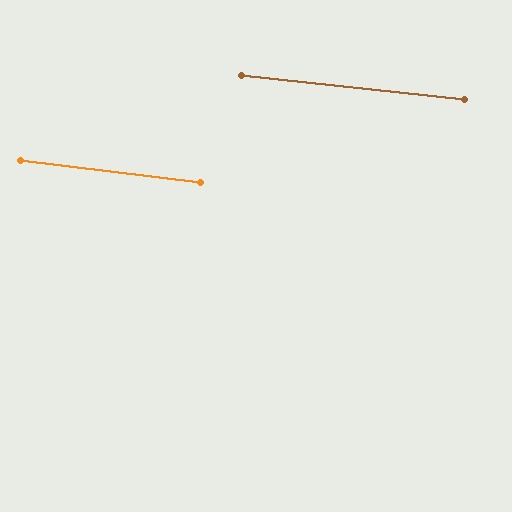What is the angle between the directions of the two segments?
Approximately 1 degree.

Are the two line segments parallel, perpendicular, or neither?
Parallel — their directions differ by only 0.8°.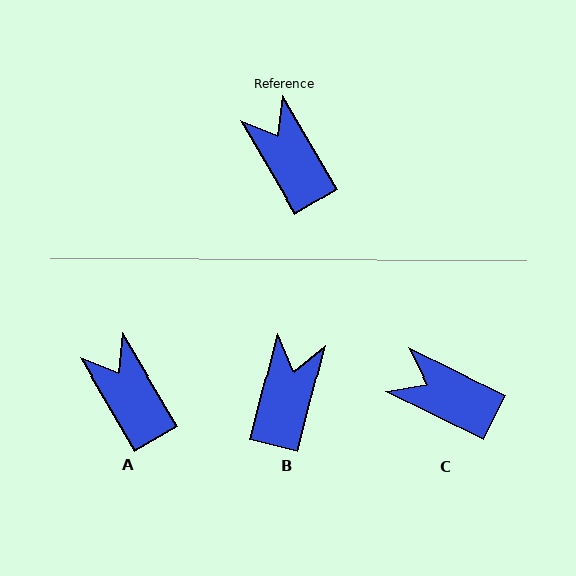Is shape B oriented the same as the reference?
No, it is off by about 45 degrees.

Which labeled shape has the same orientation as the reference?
A.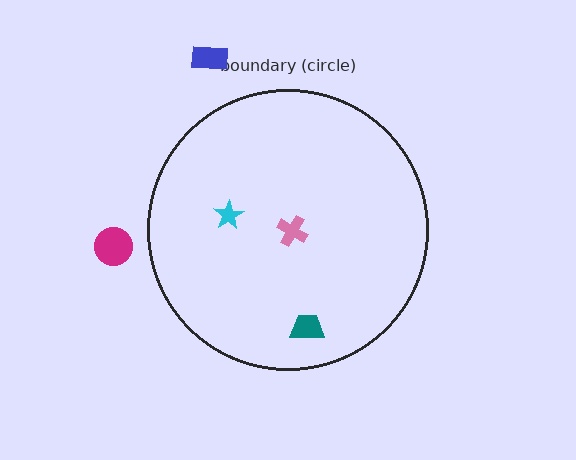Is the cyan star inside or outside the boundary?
Inside.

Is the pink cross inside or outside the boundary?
Inside.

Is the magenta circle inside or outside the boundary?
Outside.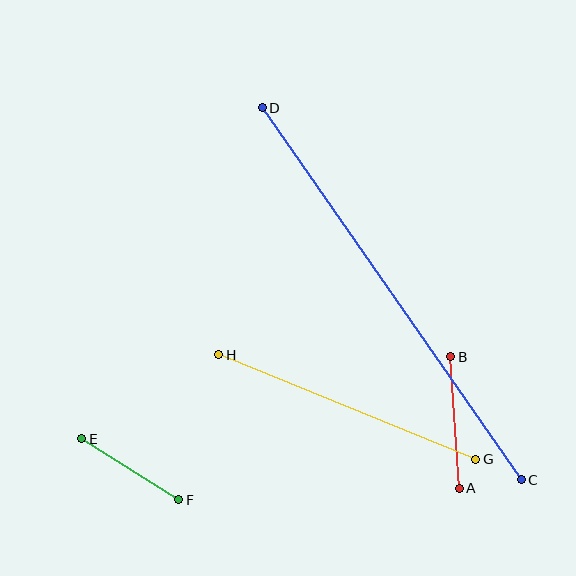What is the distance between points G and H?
The distance is approximately 277 pixels.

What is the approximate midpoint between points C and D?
The midpoint is at approximately (392, 294) pixels.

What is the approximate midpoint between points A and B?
The midpoint is at approximately (455, 422) pixels.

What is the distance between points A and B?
The distance is approximately 132 pixels.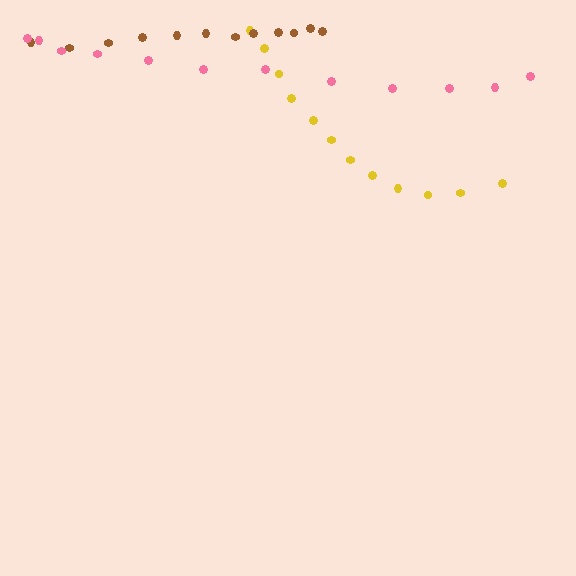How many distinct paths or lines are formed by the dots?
There are 3 distinct paths.